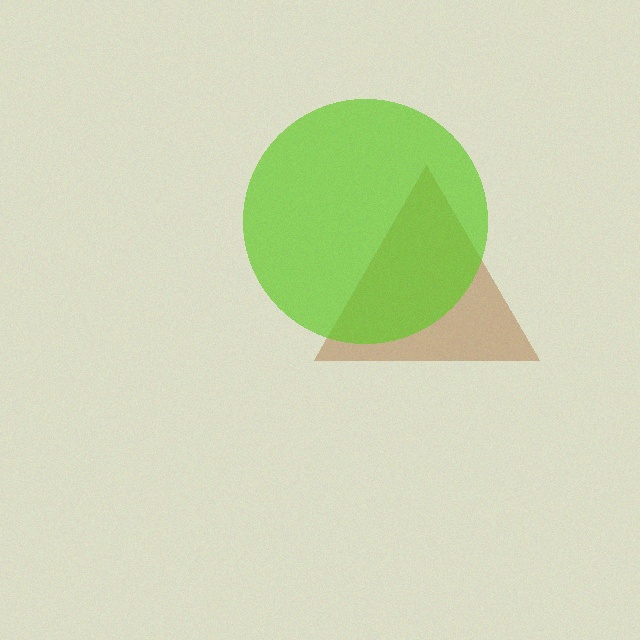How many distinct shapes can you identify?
There are 2 distinct shapes: a brown triangle, a lime circle.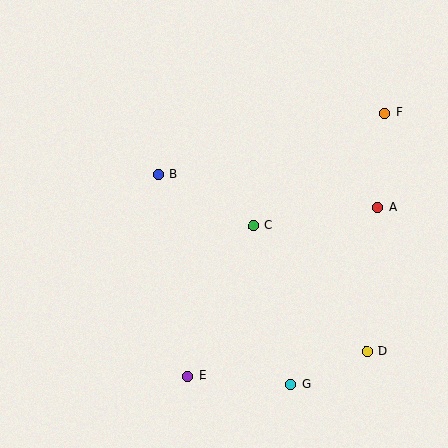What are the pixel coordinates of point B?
Point B is at (158, 175).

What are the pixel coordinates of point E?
Point E is at (188, 376).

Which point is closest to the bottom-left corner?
Point E is closest to the bottom-left corner.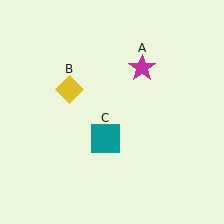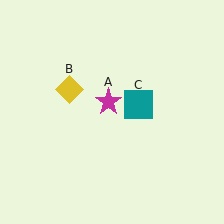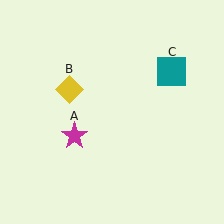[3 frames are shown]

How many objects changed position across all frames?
2 objects changed position: magenta star (object A), teal square (object C).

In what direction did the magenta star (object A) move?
The magenta star (object A) moved down and to the left.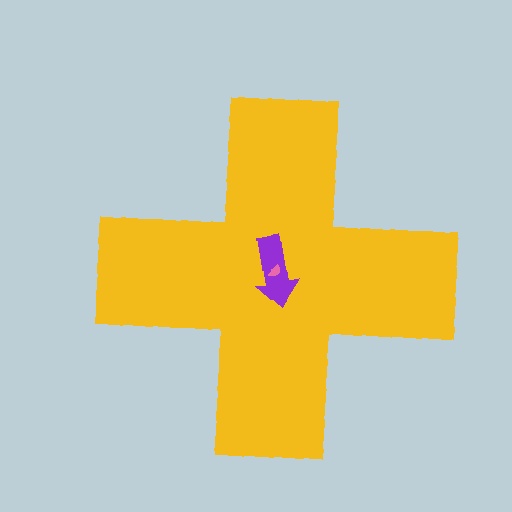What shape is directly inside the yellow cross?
The purple arrow.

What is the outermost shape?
The yellow cross.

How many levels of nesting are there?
3.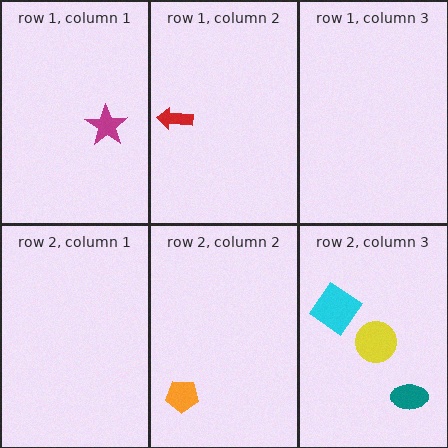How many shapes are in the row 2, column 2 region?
1.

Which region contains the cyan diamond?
The row 2, column 3 region.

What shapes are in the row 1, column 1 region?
The magenta star.